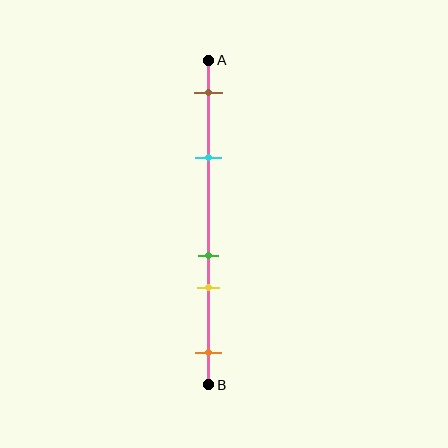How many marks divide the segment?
There are 5 marks dividing the segment.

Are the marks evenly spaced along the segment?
No, the marks are not evenly spaced.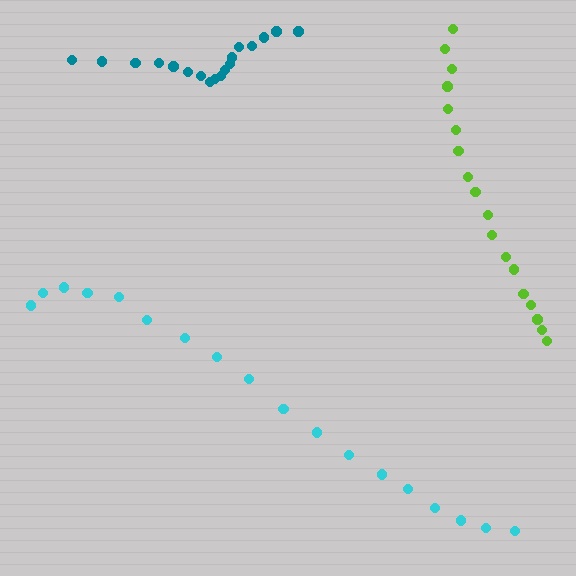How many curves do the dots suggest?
There are 3 distinct paths.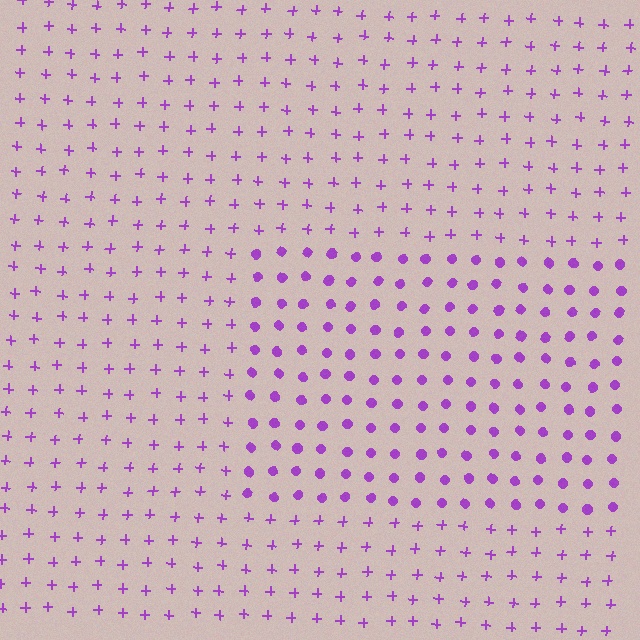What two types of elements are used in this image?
The image uses circles inside the rectangle region and plus signs outside it.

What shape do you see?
I see a rectangle.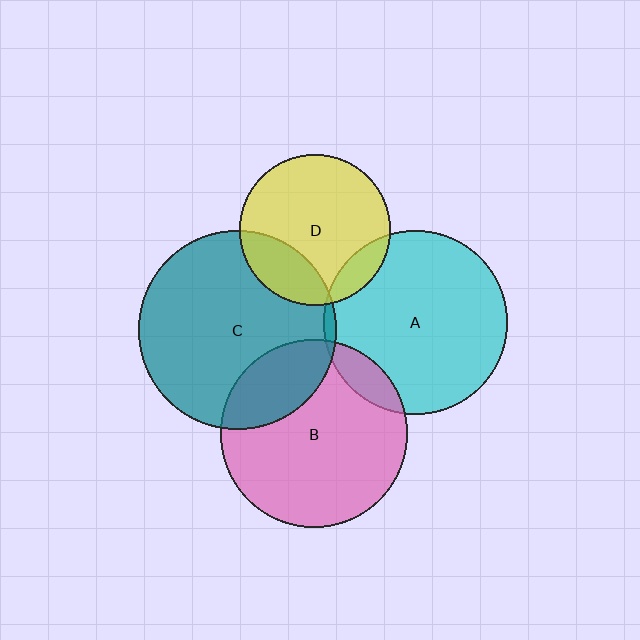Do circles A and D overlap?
Yes.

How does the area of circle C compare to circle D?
Approximately 1.7 times.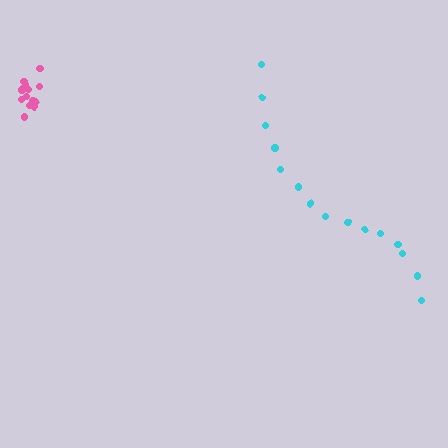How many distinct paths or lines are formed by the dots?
There are 2 distinct paths.